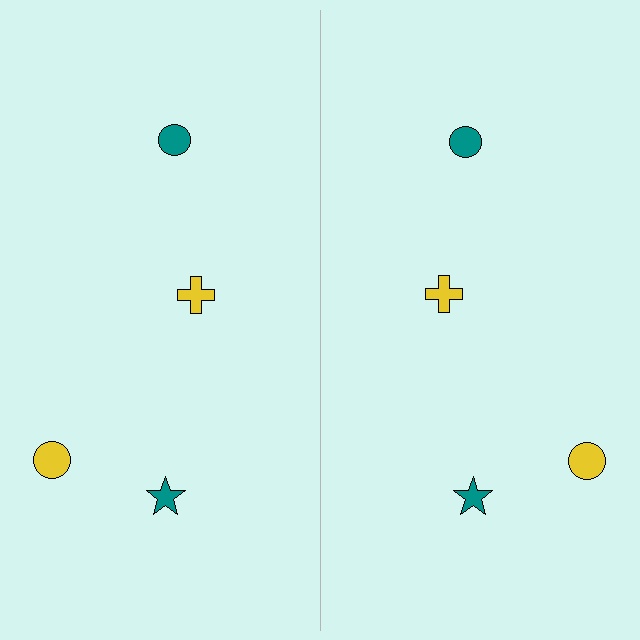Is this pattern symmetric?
Yes, this pattern has bilateral (reflection) symmetry.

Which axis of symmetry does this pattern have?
The pattern has a vertical axis of symmetry running through the center of the image.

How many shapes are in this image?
There are 8 shapes in this image.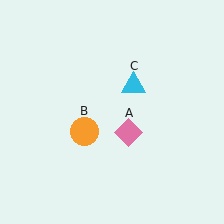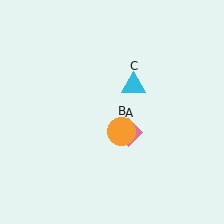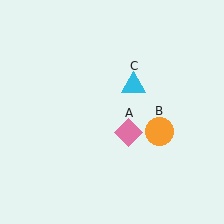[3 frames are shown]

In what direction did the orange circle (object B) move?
The orange circle (object B) moved right.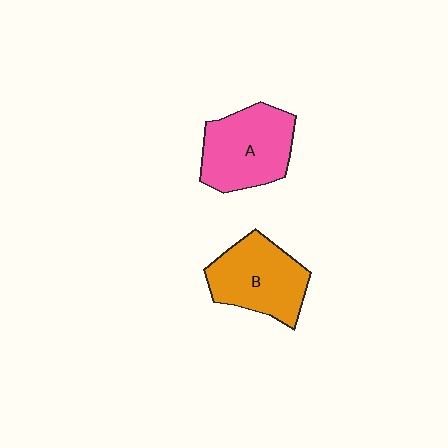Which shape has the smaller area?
Shape B (orange).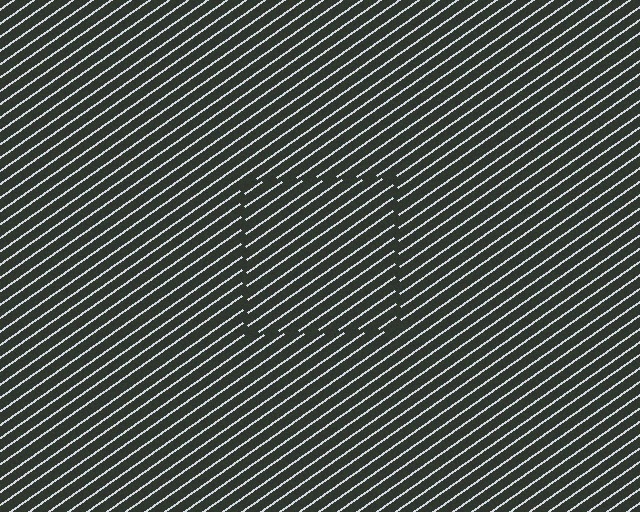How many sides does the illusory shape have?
4 sides — the line-ends trace a square.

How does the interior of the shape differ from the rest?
The interior of the shape contains the same grating, shifted by half a period — the contour is defined by the phase discontinuity where line-ends from the inner and outer gratings abut.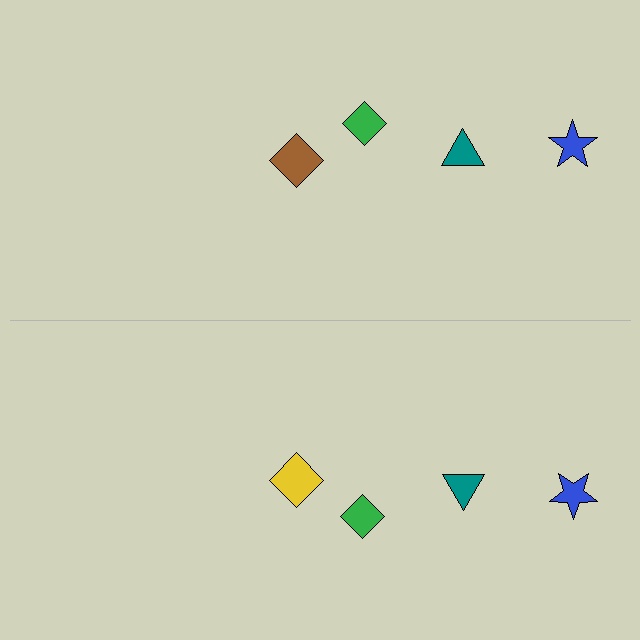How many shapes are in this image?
There are 8 shapes in this image.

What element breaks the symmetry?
The yellow diamond on the bottom side breaks the symmetry — its mirror counterpart is brown.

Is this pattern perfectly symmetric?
No, the pattern is not perfectly symmetric. The yellow diamond on the bottom side breaks the symmetry — its mirror counterpart is brown.